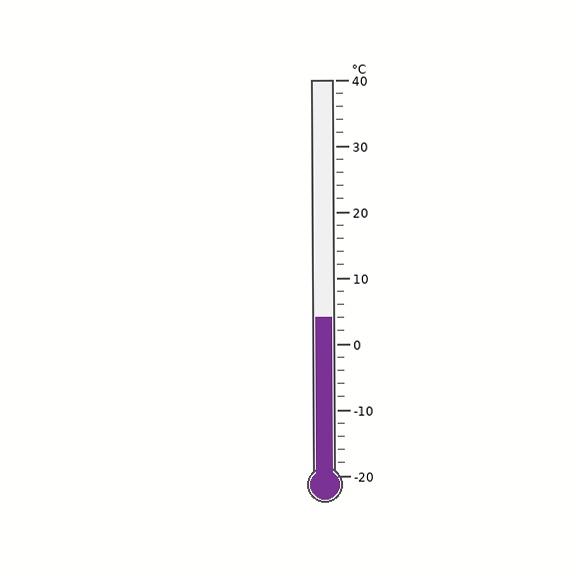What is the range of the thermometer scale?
The thermometer scale ranges from -20°C to 40°C.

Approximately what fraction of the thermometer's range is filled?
The thermometer is filled to approximately 40% of its range.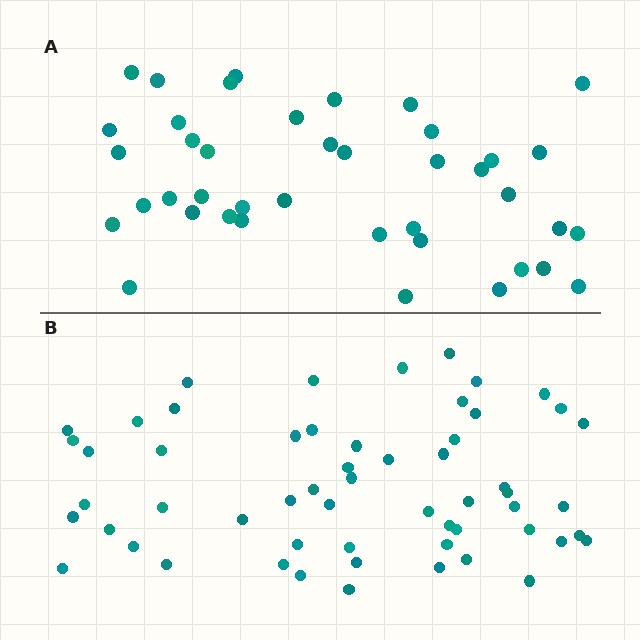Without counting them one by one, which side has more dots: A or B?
Region B (the bottom region) has more dots.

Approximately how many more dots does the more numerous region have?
Region B has approximately 15 more dots than region A.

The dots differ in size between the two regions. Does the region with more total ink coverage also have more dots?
No. Region A has more total ink coverage because its dots are larger, but region B actually contains more individual dots. Total area can be misleading — the number of items is what matters here.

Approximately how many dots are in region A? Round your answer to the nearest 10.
About 40 dots. (The exact count is 41, which rounds to 40.)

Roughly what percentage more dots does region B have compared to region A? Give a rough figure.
About 40% more.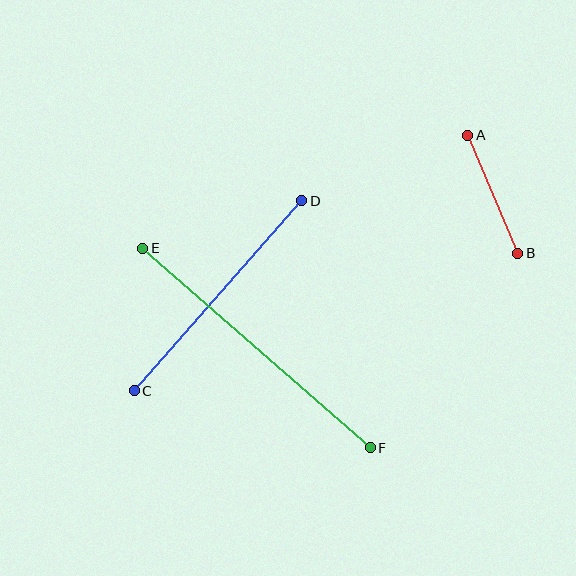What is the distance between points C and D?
The distance is approximately 253 pixels.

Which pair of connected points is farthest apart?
Points E and F are farthest apart.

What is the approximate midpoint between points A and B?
The midpoint is at approximately (493, 194) pixels.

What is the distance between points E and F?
The distance is approximately 303 pixels.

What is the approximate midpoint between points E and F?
The midpoint is at approximately (256, 348) pixels.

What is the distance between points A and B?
The distance is approximately 128 pixels.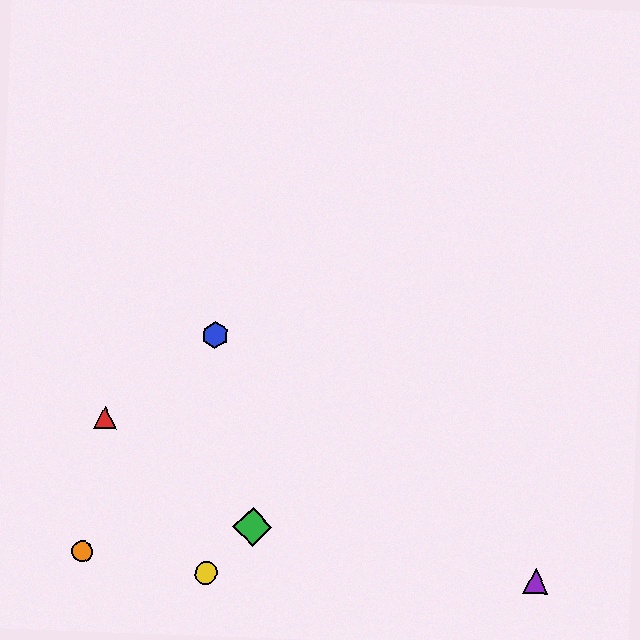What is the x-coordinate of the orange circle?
The orange circle is at x≈82.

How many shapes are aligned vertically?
2 shapes (the blue hexagon, the yellow circle) are aligned vertically.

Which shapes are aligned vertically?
The blue hexagon, the yellow circle are aligned vertically.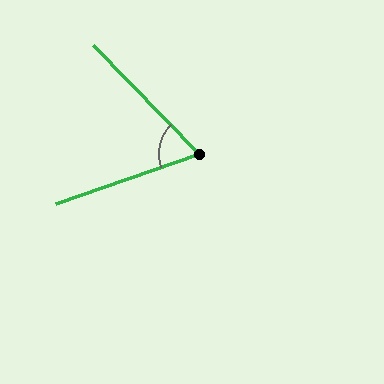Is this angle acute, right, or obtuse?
It is acute.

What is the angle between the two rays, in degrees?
Approximately 65 degrees.